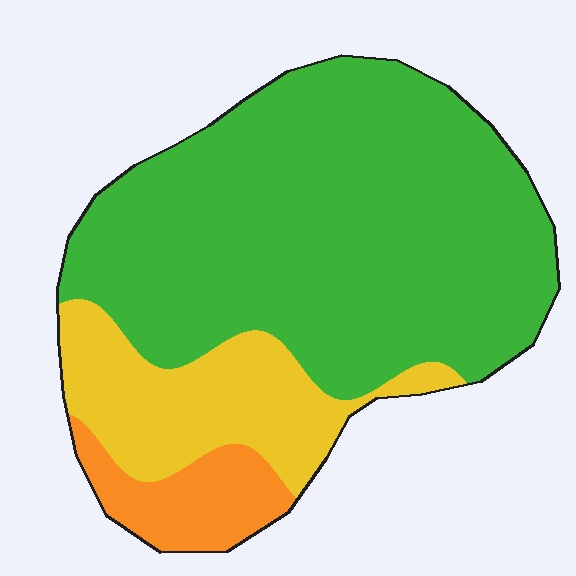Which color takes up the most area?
Green, at roughly 70%.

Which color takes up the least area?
Orange, at roughly 10%.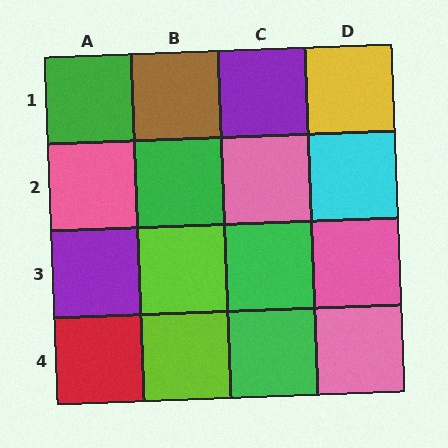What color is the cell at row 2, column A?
Pink.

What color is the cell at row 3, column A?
Purple.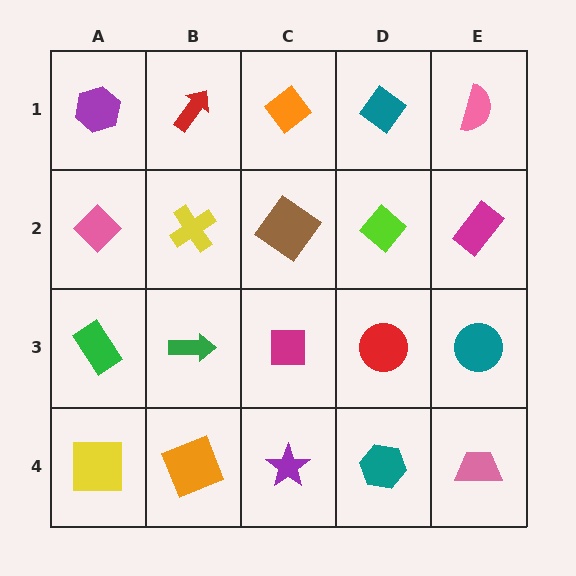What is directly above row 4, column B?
A green arrow.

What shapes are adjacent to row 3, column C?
A brown diamond (row 2, column C), a purple star (row 4, column C), a green arrow (row 3, column B), a red circle (row 3, column D).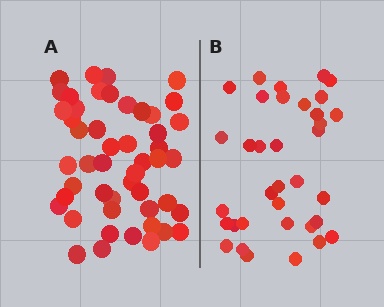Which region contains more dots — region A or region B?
Region A (the left region) has more dots.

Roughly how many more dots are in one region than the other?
Region A has approximately 15 more dots than region B.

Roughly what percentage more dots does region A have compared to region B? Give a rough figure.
About 40% more.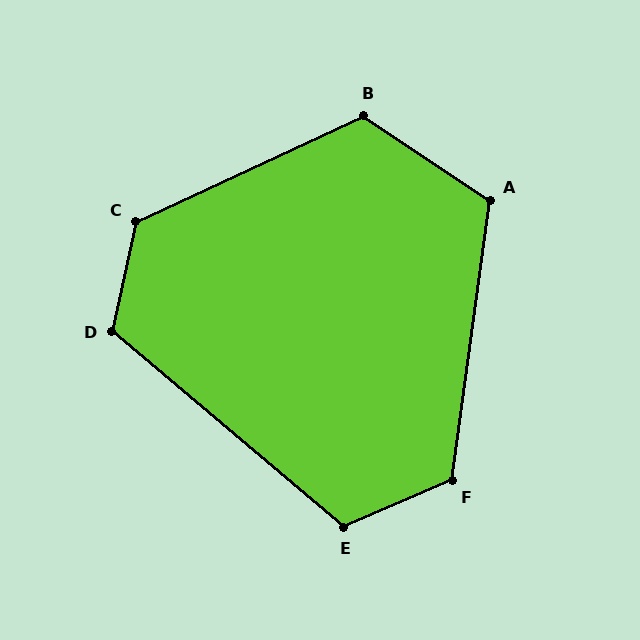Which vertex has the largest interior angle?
C, at approximately 127 degrees.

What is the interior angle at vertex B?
Approximately 122 degrees (obtuse).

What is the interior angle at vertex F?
Approximately 121 degrees (obtuse).